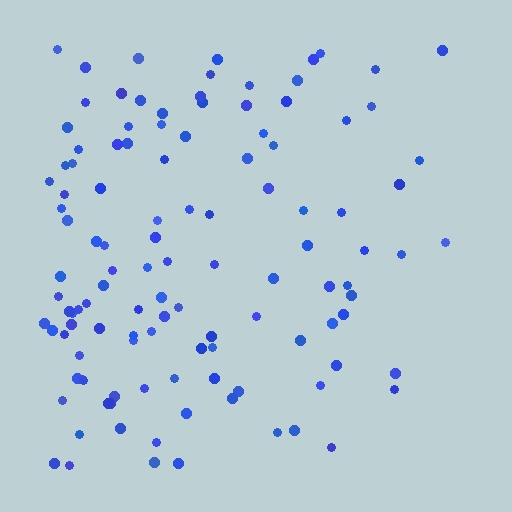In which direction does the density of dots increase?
From right to left, with the left side densest.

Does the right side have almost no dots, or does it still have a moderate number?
Still a moderate number, just noticeably fewer than the left.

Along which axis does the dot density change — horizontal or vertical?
Horizontal.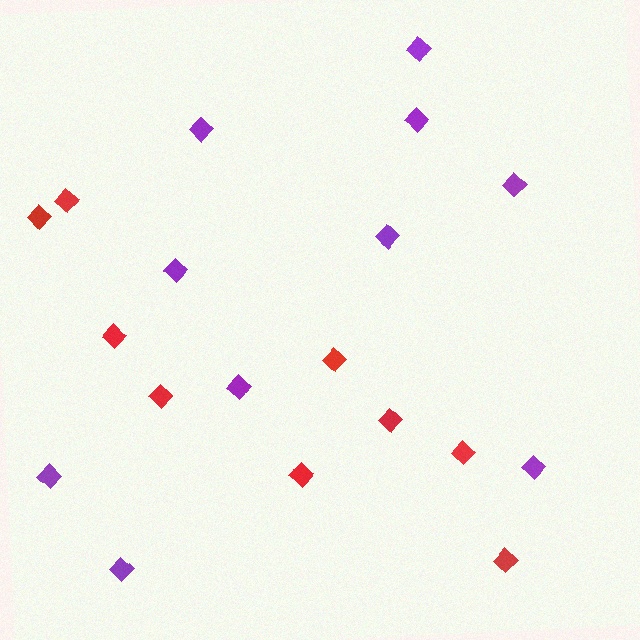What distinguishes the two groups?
There are 2 groups: one group of purple diamonds (10) and one group of red diamonds (9).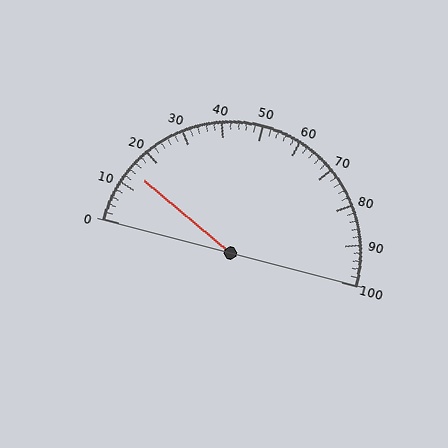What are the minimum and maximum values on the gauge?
The gauge ranges from 0 to 100.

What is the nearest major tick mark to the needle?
The nearest major tick mark is 10.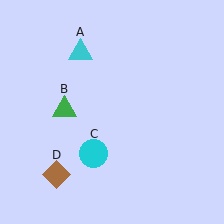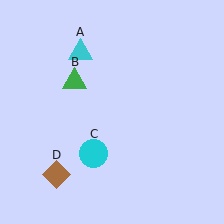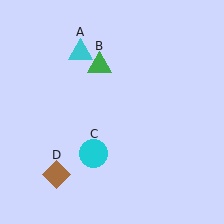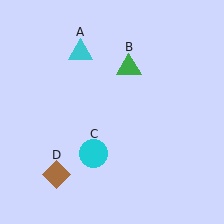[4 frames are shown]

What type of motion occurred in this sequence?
The green triangle (object B) rotated clockwise around the center of the scene.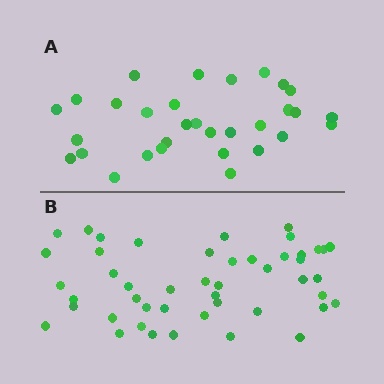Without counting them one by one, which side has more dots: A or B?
Region B (the bottom region) has more dots.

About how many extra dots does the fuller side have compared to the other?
Region B has approximately 15 more dots than region A.